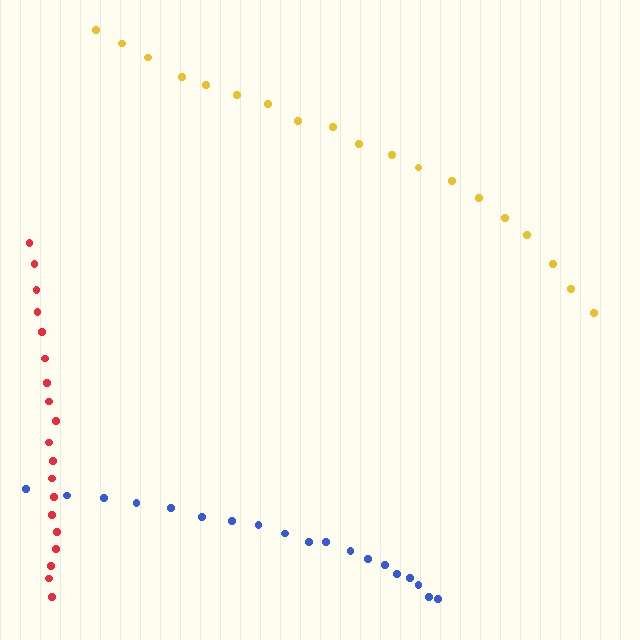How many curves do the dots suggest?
There are 3 distinct paths.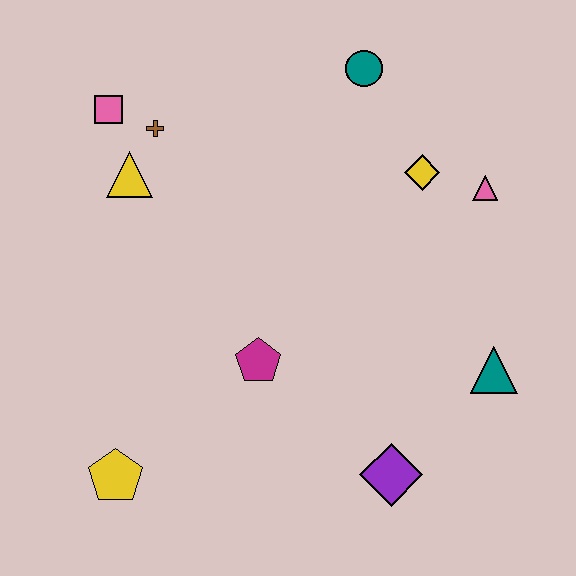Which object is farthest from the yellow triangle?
The teal triangle is farthest from the yellow triangle.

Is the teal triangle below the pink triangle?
Yes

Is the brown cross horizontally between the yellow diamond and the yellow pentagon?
Yes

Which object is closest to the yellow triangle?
The brown cross is closest to the yellow triangle.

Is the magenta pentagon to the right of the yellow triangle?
Yes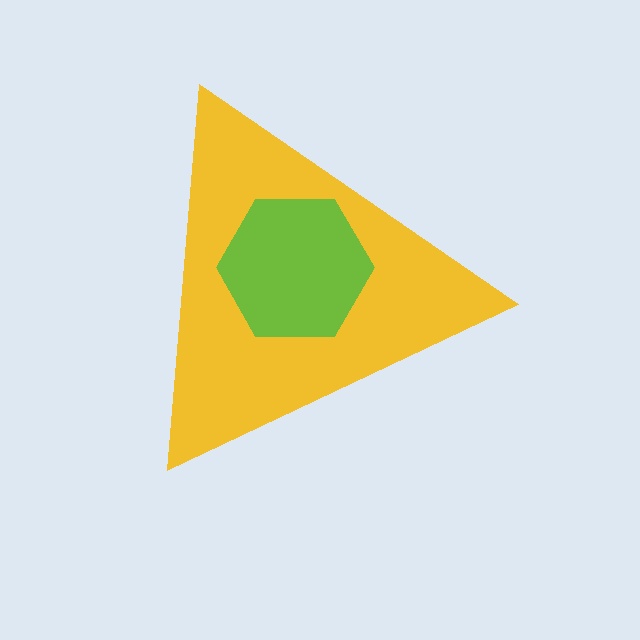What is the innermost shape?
The lime hexagon.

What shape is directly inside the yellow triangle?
The lime hexagon.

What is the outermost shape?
The yellow triangle.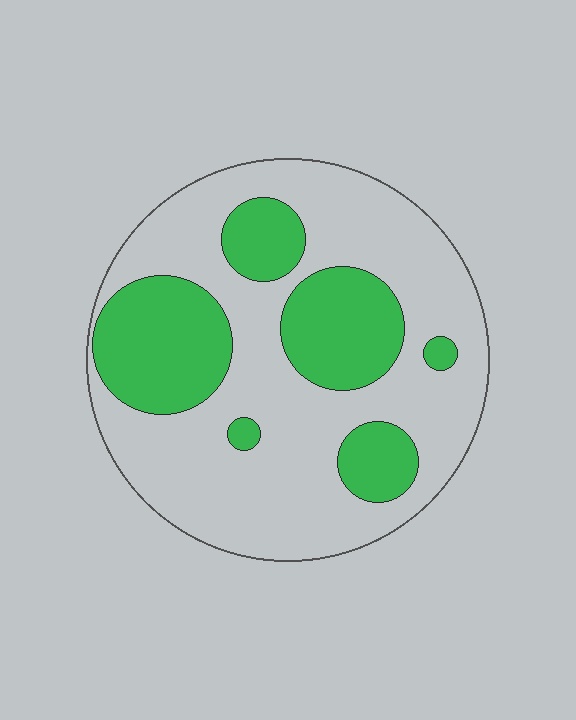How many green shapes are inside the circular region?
6.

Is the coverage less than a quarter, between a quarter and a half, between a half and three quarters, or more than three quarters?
Between a quarter and a half.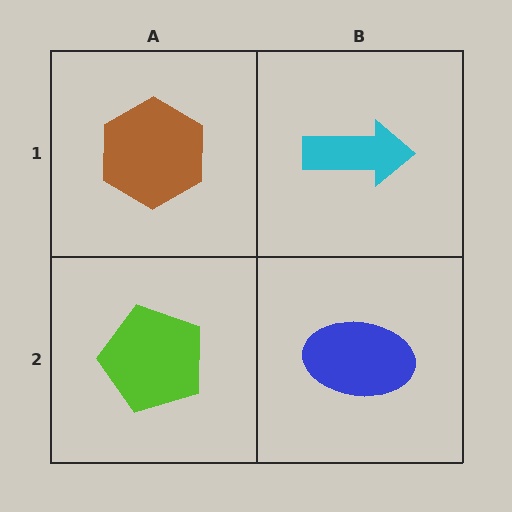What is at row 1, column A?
A brown hexagon.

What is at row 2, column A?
A lime pentagon.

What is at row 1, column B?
A cyan arrow.